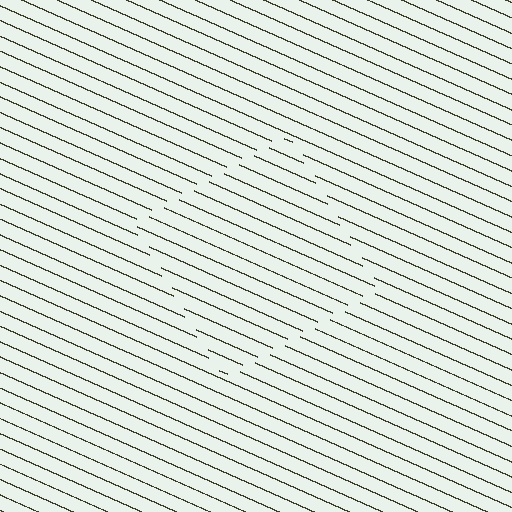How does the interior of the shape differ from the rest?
The interior of the shape contains the same grating, shifted by half a period — the contour is defined by the phase discontinuity where line-ends from the inner and outer gratings abut.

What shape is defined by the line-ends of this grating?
An illusory square. The interior of the shape contains the same grating, shifted by half a period — the contour is defined by the phase discontinuity where line-ends from the inner and outer gratings abut.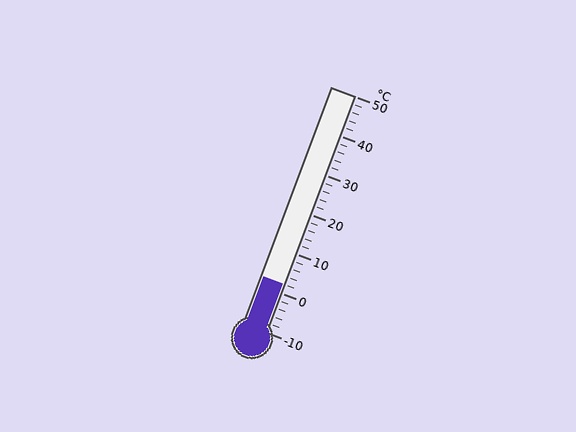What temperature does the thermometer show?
The thermometer shows approximately 2°C.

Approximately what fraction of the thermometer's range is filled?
The thermometer is filled to approximately 20% of its range.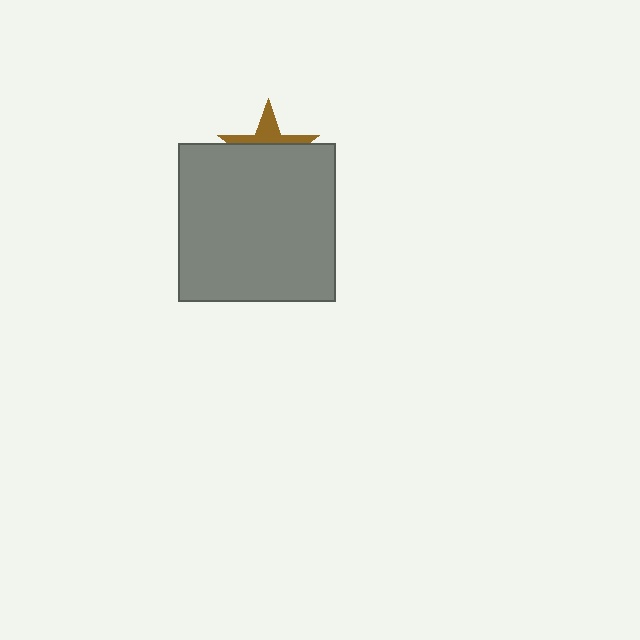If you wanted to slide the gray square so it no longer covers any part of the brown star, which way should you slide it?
Slide it down — that is the most direct way to separate the two shapes.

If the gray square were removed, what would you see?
You would see the complete brown star.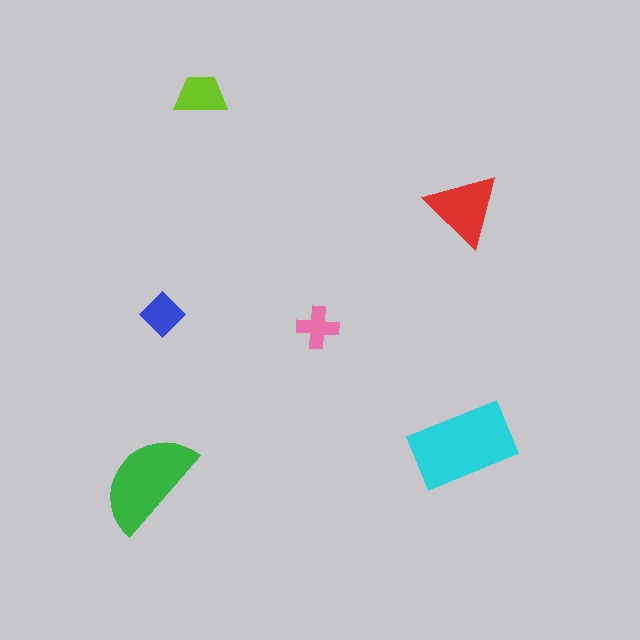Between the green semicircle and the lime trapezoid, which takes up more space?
The green semicircle.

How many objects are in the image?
There are 6 objects in the image.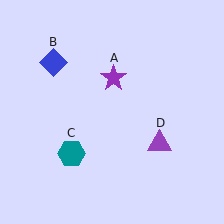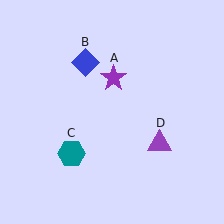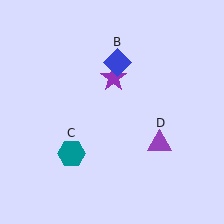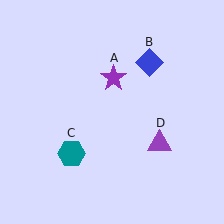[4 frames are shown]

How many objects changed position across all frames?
1 object changed position: blue diamond (object B).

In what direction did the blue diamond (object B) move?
The blue diamond (object B) moved right.